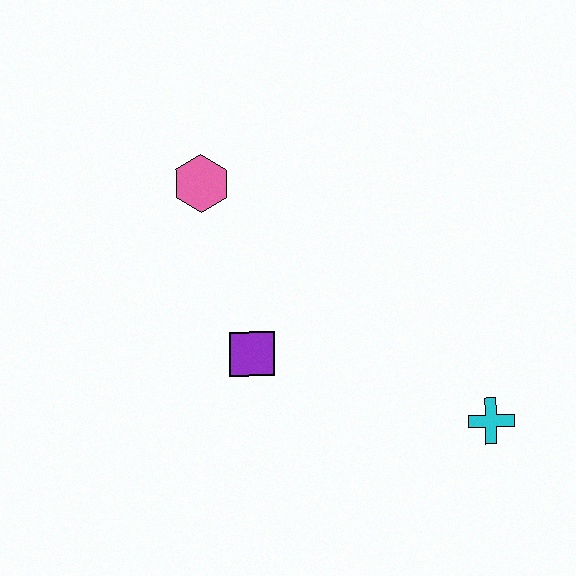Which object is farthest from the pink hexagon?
The cyan cross is farthest from the pink hexagon.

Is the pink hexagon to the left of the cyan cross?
Yes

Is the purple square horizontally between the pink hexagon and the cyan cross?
Yes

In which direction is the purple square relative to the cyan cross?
The purple square is to the left of the cyan cross.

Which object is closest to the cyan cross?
The purple square is closest to the cyan cross.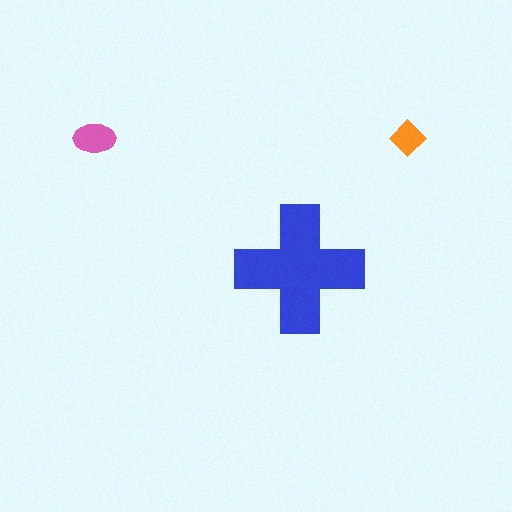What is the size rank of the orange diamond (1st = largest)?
3rd.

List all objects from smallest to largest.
The orange diamond, the pink ellipse, the blue cross.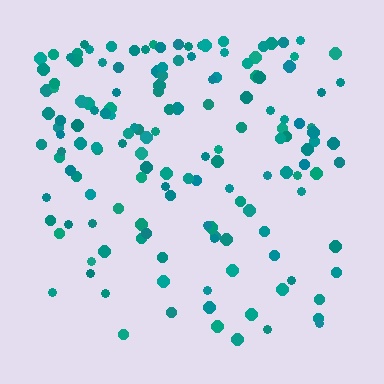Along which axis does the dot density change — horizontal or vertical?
Vertical.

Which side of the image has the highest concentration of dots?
The top.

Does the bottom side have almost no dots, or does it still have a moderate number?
Still a moderate number, just noticeably fewer than the top.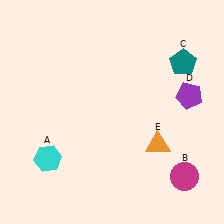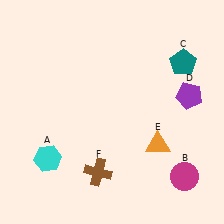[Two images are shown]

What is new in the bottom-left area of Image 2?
A brown cross (F) was added in the bottom-left area of Image 2.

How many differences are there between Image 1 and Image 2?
There is 1 difference between the two images.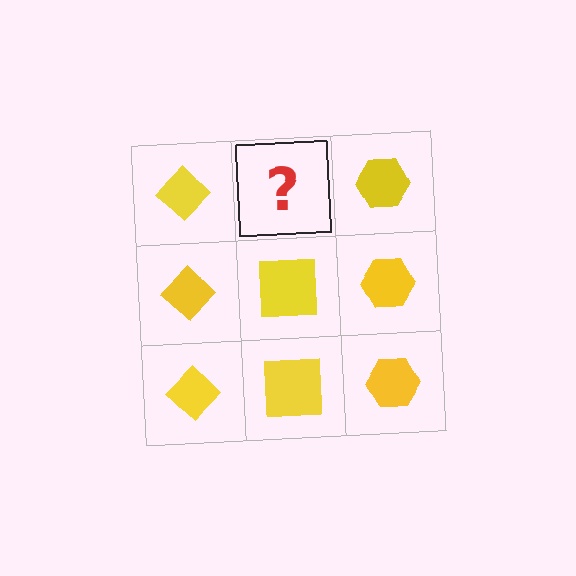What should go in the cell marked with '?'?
The missing cell should contain a yellow square.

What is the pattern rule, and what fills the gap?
The rule is that each column has a consistent shape. The gap should be filled with a yellow square.